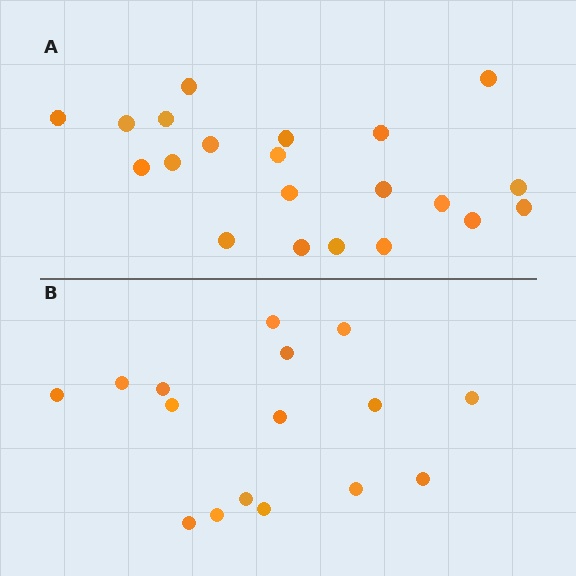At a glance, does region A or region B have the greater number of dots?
Region A (the top region) has more dots.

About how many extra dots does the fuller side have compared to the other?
Region A has about 5 more dots than region B.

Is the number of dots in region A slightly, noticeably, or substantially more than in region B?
Region A has noticeably more, but not dramatically so. The ratio is roughly 1.3 to 1.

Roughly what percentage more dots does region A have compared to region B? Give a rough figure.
About 30% more.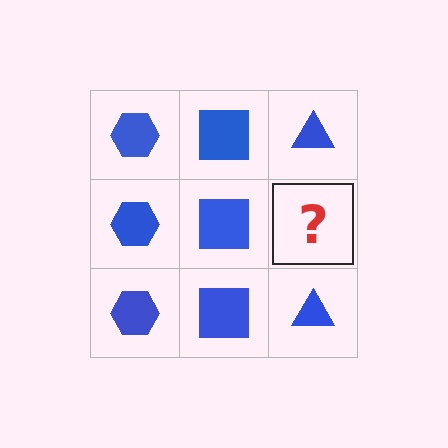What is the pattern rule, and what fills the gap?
The rule is that each column has a consistent shape. The gap should be filled with a blue triangle.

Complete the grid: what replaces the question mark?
The question mark should be replaced with a blue triangle.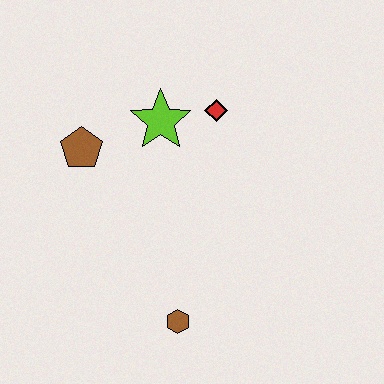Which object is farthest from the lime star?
The brown hexagon is farthest from the lime star.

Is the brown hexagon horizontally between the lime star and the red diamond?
Yes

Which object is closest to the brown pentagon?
The lime star is closest to the brown pentagon.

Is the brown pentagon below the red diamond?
Yes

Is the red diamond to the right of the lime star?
Yes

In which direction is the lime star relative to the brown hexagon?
The lime star is above the brown hexagon.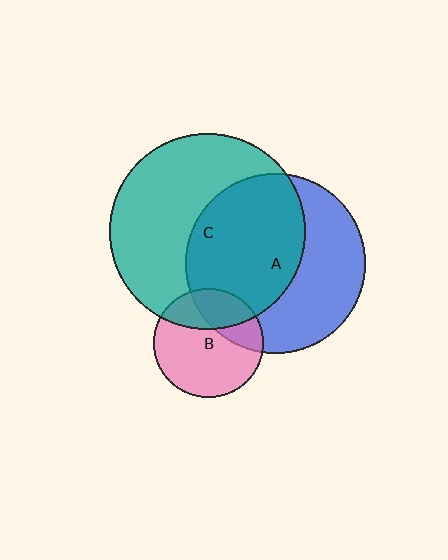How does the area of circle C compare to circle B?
Approximately 3.2 times.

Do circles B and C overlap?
Yes.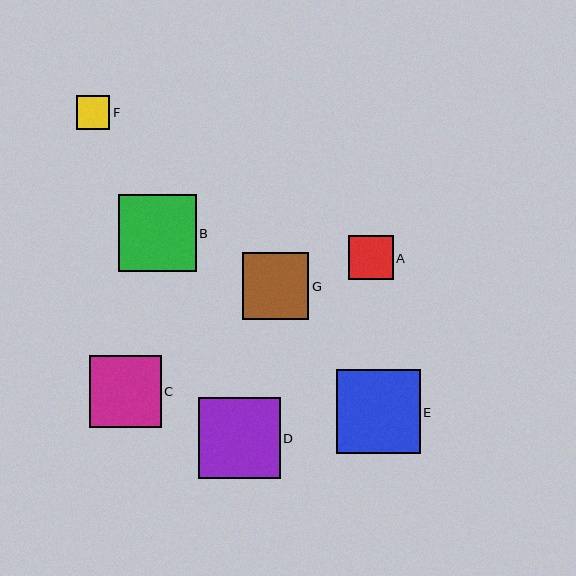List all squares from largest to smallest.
From largest to smallest: E, D, B, C, G, A, F.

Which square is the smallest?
Square F is the smallest with a size of approximately 33 pixels.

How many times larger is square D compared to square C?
Square D is approximately 1.1 times the size of square C.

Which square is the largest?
Square E is the largest with a size of approximately 84 pixels.